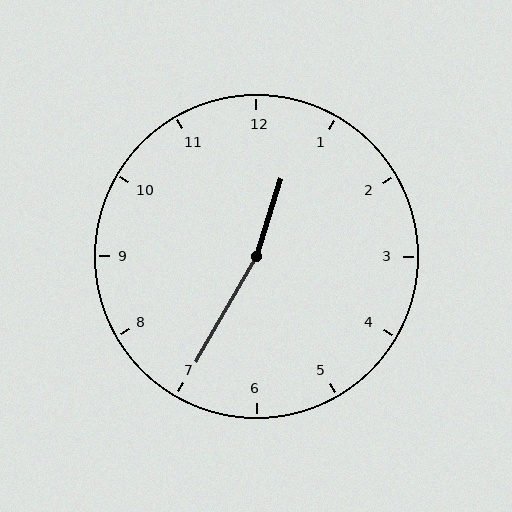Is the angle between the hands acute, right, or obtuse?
It is obtuse.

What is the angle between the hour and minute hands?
Approximately 168 degrees.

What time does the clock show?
12:35.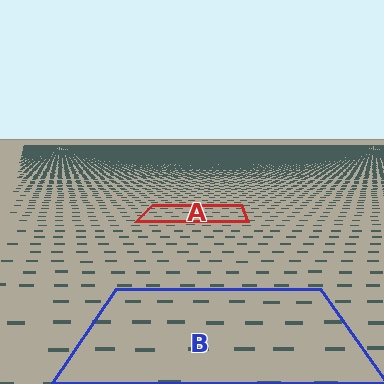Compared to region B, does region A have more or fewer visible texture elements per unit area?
Region A has more texture elements per unit area — they are packed more densely because it is farther away.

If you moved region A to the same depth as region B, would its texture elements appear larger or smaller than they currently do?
They would appear larger. At a closer depth, the same texture elements are projected at a bigger on-screen size.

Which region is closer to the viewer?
Region B is closer. The texture elements there are larger and more spread out.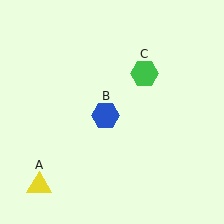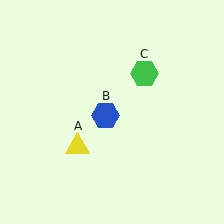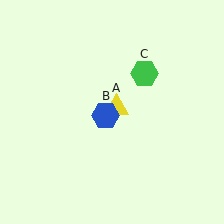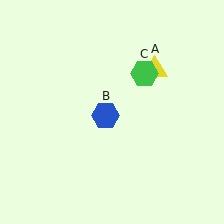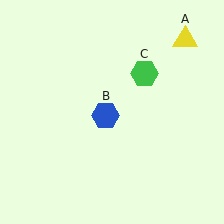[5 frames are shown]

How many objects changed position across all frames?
1 object changed position: yellow triangle (object A).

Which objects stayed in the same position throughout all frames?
Blue hexagon (object B) and green hexagon (object C) remained stationary.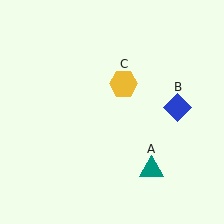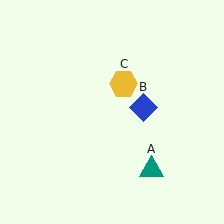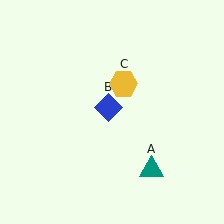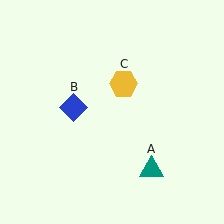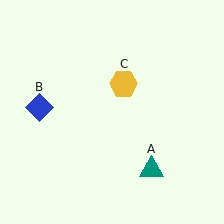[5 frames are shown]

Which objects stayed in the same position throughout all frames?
Teal triangle (object A) and yellow hexagon (object C) remained stationary.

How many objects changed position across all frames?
1 object changed position: blue diamond (object B).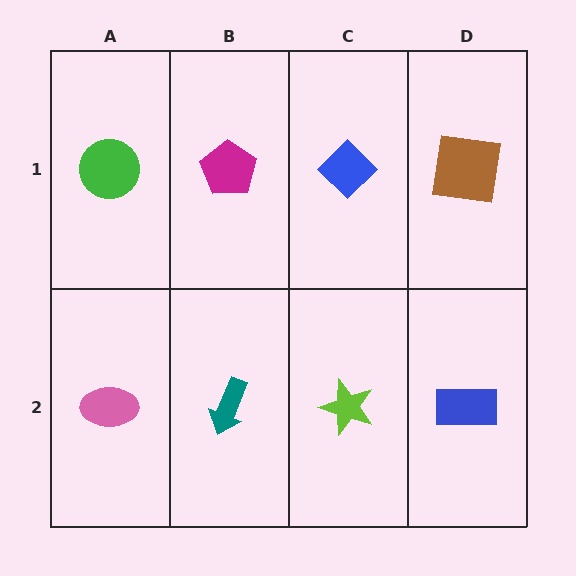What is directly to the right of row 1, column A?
A magenta pentagon.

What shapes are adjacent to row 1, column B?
A teal arrow (row 2, column B), a green circle (row 1, column A), a blue diamond (row 1, column C).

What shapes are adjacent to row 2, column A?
A green circle (row 1, column A), a teal arrow (row 2, column B).